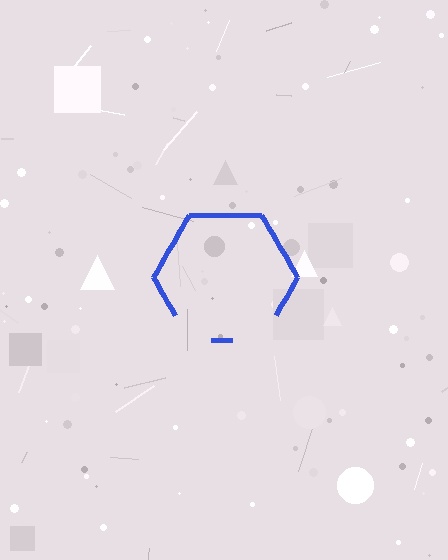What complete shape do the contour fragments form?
The contour fragments form a hexagon.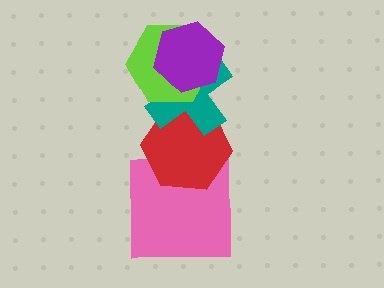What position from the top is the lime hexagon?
The lime hexagon is 2nd from the top.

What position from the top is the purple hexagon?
The purple hexagon is 1st from the top.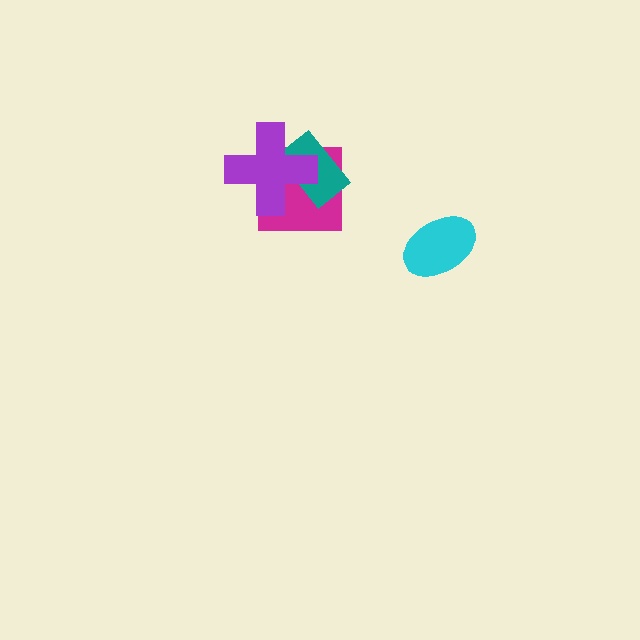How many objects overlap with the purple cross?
2 objects overlap with the purple cross.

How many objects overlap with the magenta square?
2 objects overlap with the magenta square.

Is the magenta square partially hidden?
Yes, it is partially covered by another shape.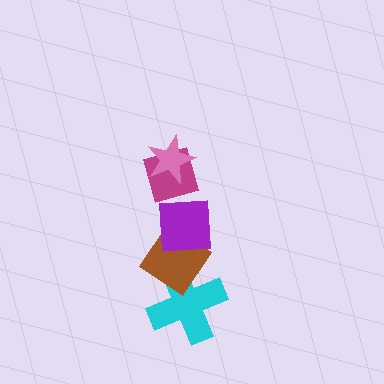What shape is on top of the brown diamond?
The purple square is on top of the brown diamond.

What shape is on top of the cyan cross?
The brown diamond is on top of the cyan cross.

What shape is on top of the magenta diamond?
The pink star is on top of the magenta diamond.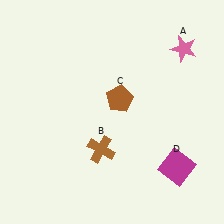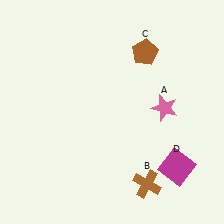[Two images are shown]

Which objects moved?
The objects that moved are: the pink star (A), the brown cross (B), the brown pentagon (C).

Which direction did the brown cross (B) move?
The brown cross (B) moved right.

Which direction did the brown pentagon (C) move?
The brown pentagon (C) moved up.